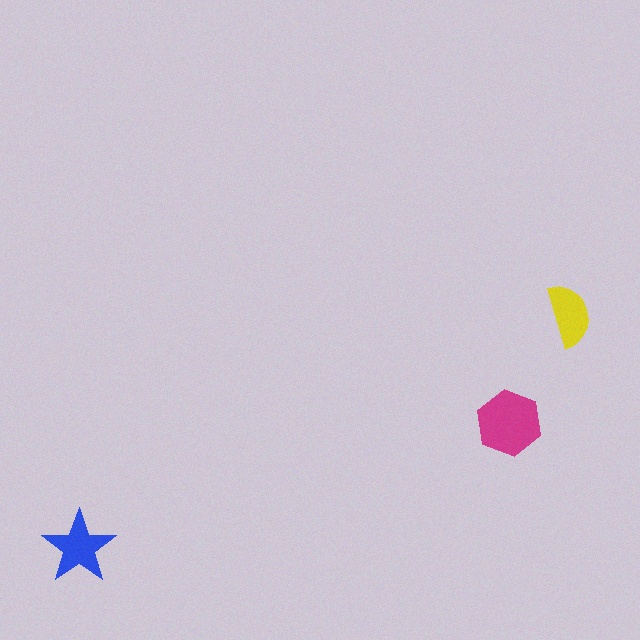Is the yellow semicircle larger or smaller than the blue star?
Smaller.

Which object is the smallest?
The yellow semicircle.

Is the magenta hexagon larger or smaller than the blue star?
Larger.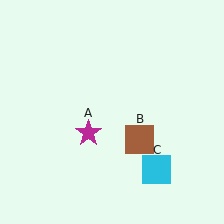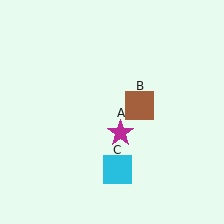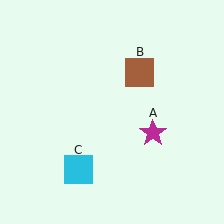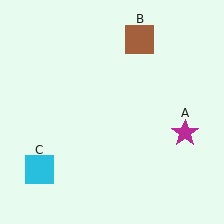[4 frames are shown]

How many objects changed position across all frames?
3 objects changed position: magenta star (object A), brown square (object B), cyan square (object C).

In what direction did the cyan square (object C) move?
The cyan square (object C) moved left.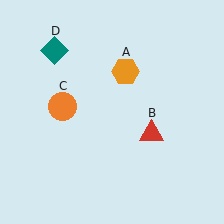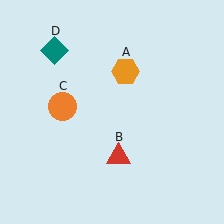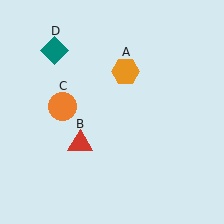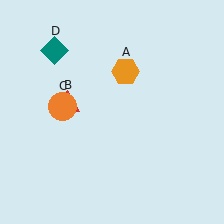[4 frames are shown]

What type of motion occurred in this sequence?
The red triangle (object B) rotated clockwise around the center of the scene.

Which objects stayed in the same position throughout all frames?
Orange hexagon (object A) and orange circle (object C) and teal diamond (object D) remained stationary.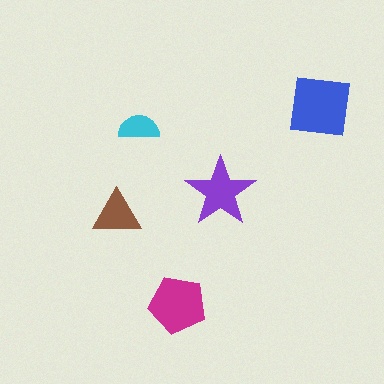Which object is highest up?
The blue square is topmost.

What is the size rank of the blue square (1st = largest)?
1st.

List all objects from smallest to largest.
The cyan semicircle, the brown triangle, the purple star, the magenta pentagon, the blue square.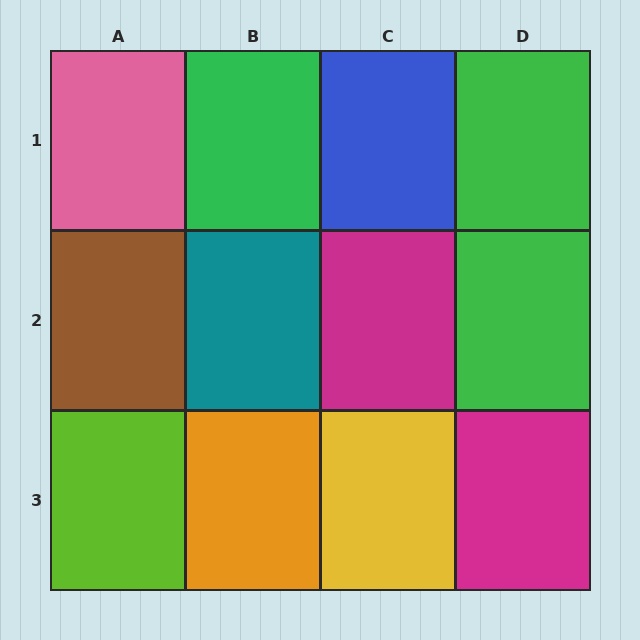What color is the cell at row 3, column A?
Lime.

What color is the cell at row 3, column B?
Orange.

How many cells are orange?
1 cell is orange.